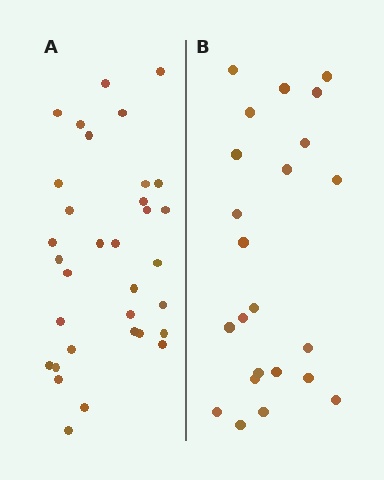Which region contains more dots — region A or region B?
Region A (the left region) has more dots.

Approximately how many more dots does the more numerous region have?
Region A has roughly 10 or so more dots than region B.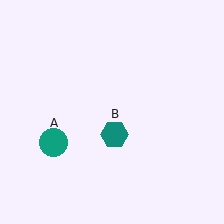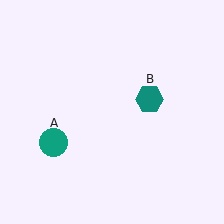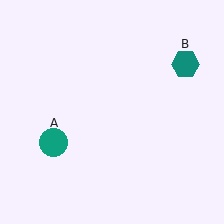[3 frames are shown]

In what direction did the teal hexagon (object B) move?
The teal hexagon (object B) moved up and to the right.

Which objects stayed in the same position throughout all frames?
Teal circle (object A) remained stationary.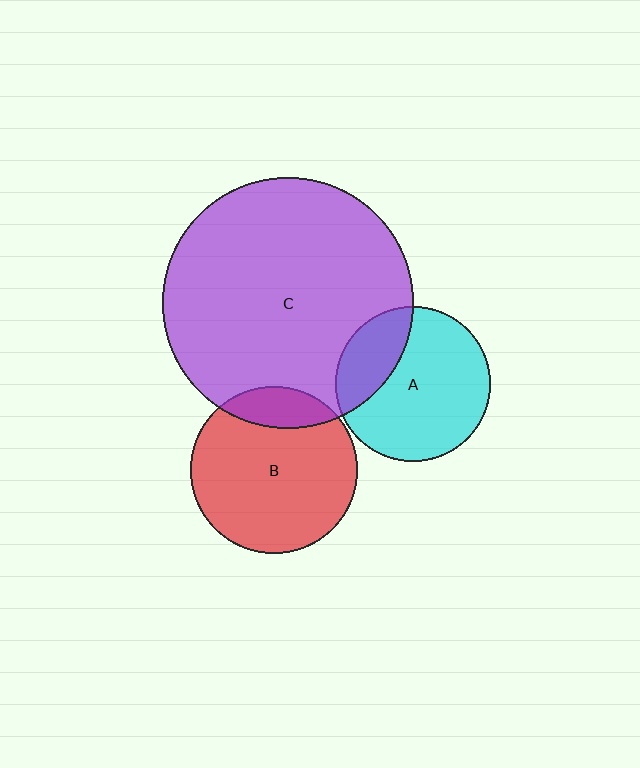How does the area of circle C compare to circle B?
Approximately 2.3 times.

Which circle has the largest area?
Circle C (purple).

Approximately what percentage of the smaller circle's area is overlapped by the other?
Approximately 15%.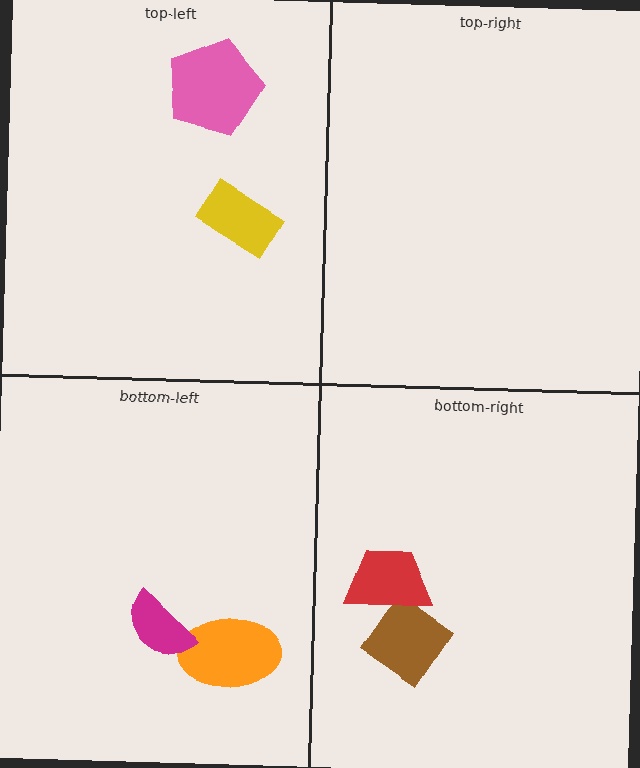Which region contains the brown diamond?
The bottom-right region.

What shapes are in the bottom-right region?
The brown diamond, the red trapezoid.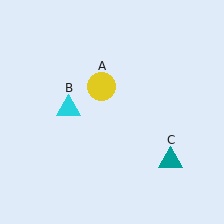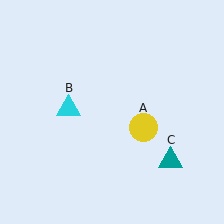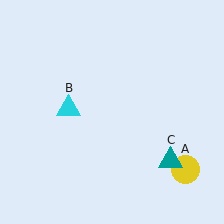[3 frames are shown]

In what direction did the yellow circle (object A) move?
The yellow circle (object A) moved down and to the right.